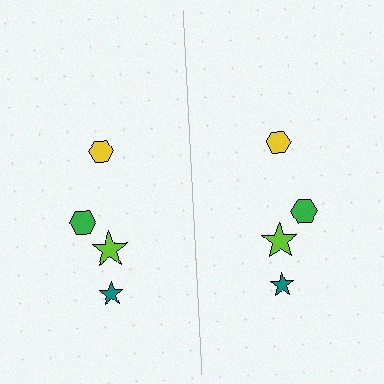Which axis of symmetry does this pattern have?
The pattern has a vertical axis of symmetry running through the center of the image.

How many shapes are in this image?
There are 8 shapes in this image.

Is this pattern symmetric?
Yes, this pattern has bilateral (reflection) symmetry.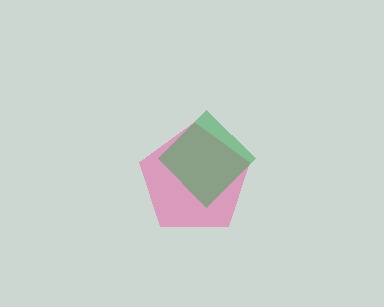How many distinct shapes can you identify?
There are 2 distinct shapes: a pink pentagon, a green diamond.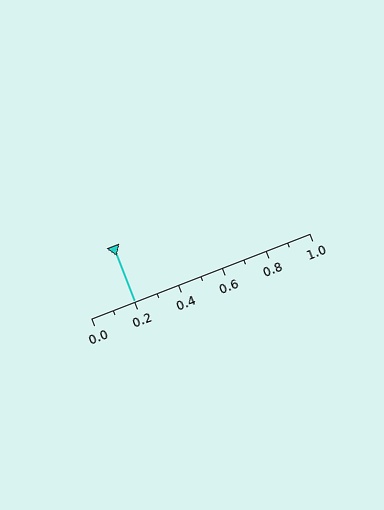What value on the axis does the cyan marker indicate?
The marker indicates approximately 0.2.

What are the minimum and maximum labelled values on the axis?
The axis runs from 0.0 to 1.0.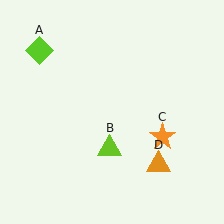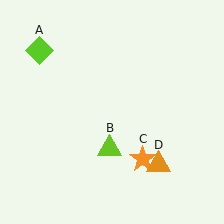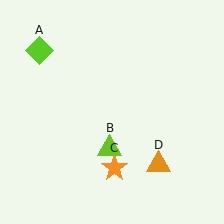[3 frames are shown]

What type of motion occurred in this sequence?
The orange star (object C) rotated clockwise around the center of the scene.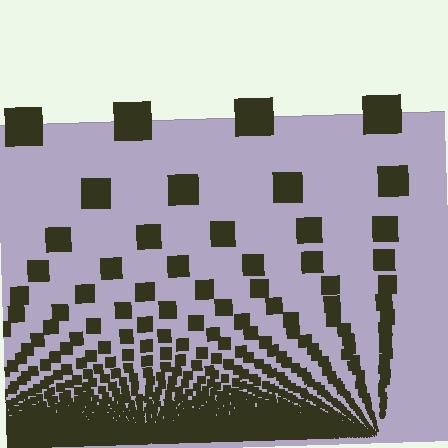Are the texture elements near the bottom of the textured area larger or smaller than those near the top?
Smaller. The gradient is inverted — elements near the bottom are smaller and denser.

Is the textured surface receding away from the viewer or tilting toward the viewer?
The surface appears to tilt toward the viewer. Texture elements get larger and sparser toward the top.